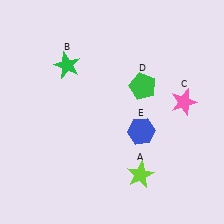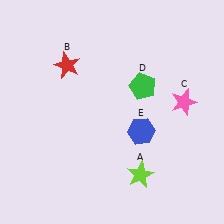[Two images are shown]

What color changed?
The star (B) changed from green in Image 1 to red in Image 2.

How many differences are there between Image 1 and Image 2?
There is 1 difference between the two images.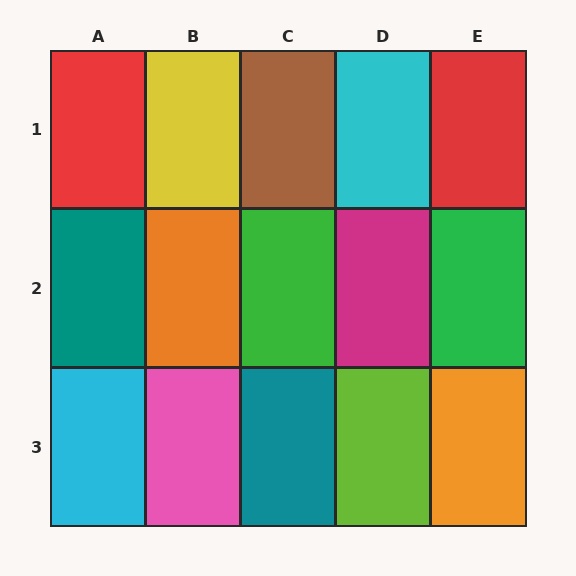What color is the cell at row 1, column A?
Red.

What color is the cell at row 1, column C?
Brown.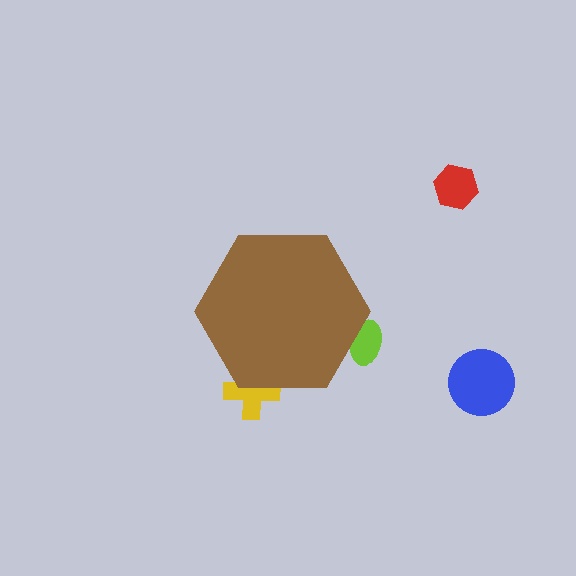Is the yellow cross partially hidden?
Yes, the yellow cross is partially hidden behind the brown hexagon.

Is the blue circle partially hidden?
No, the blue circle is fully visible.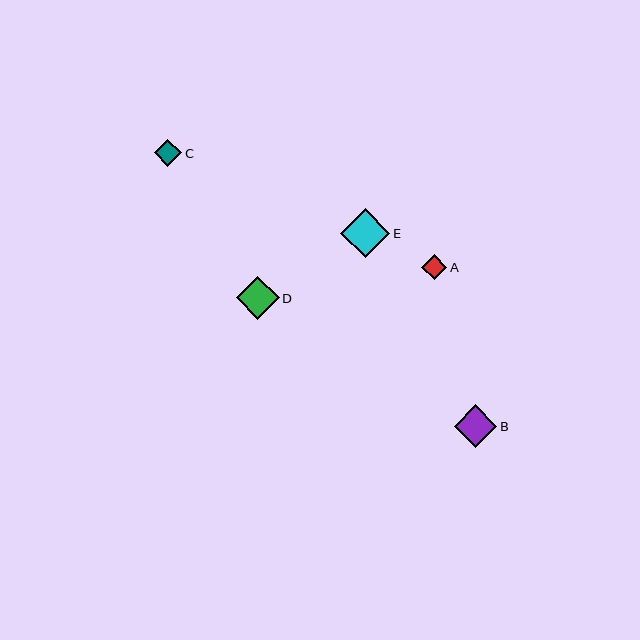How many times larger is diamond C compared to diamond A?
Diamond C is approximately 1.1 times the size of diamond A.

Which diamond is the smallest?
Diamond A is the smallest with a size of approximately 25 pixels.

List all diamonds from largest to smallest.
From largest to smallest: E, D, B, C, A.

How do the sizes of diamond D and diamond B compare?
Diamond D and diamond B are approximately the same size.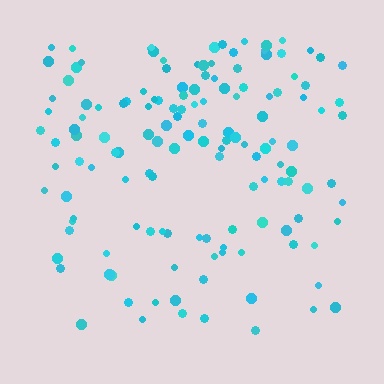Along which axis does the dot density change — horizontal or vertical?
Vertical.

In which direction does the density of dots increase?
From bottom to top, with the top side densest.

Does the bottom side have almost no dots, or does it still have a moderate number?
Still a moderate number, just noticeably fewer than the top.